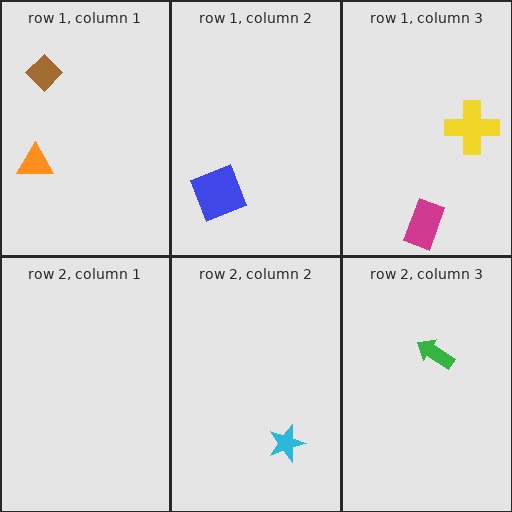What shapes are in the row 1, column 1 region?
The orange triangle, the brown diamond.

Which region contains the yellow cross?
The row 1, column 3 region.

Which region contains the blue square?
The row 1, column 2 region.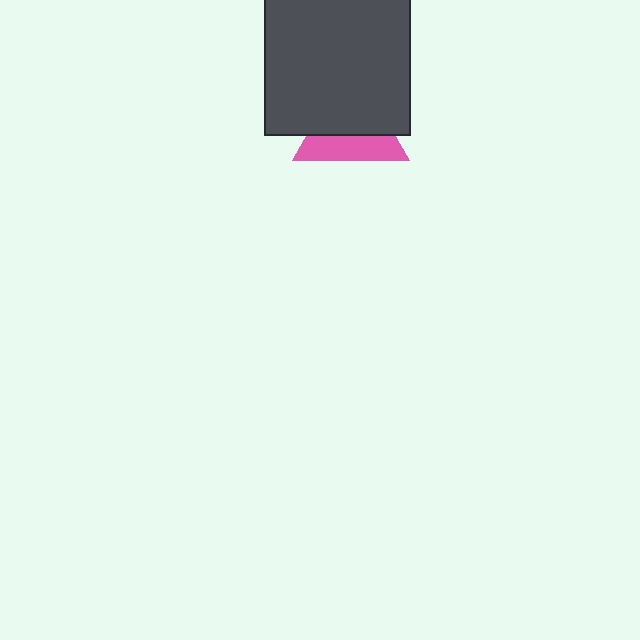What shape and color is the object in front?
The object in front is a dark gray square.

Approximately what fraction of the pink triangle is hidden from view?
Roughly 56% of the pink triangle is hidden behind the dark gray square.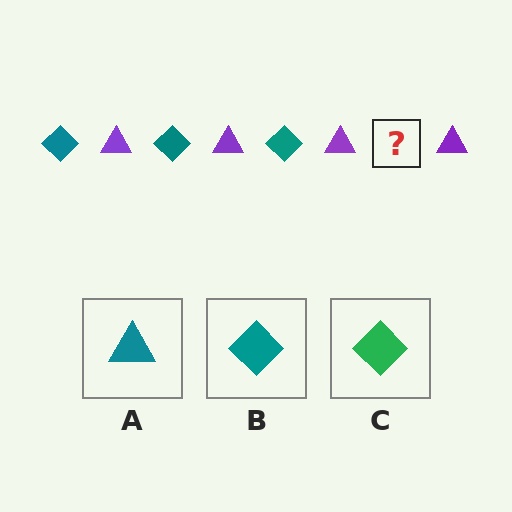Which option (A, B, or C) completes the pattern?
B.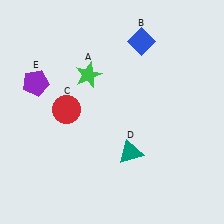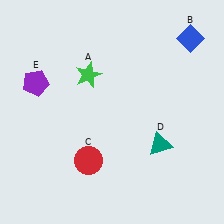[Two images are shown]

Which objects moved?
The objects that moved are: the blue diamond (B), the red circle (C), the teal triangle (D).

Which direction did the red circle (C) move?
The red circle (C) moved down.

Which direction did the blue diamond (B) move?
The blue diamond (B) moved right.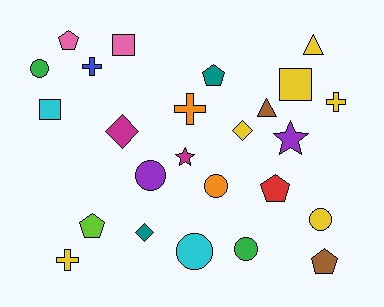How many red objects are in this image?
There is 1 red object.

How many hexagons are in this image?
There are no hexagons.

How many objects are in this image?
There are 25 objects.